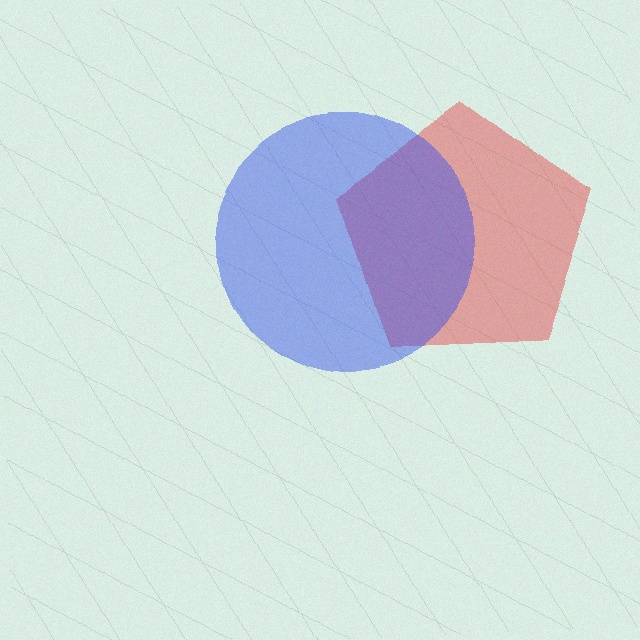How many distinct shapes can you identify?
There are 2 distinct shapes: a red pentagon, a blue circle.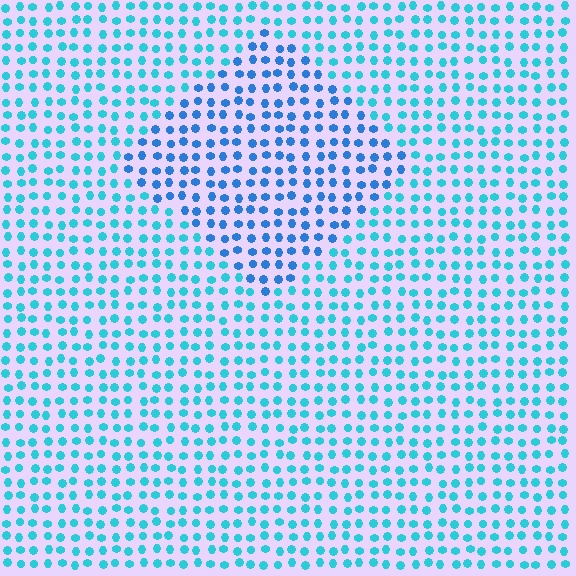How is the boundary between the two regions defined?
The boundary is defined purely by a slight shift in hue (about 28 degrees). Spacing, size, and orientation are identical on both sides.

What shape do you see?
I see a diamond.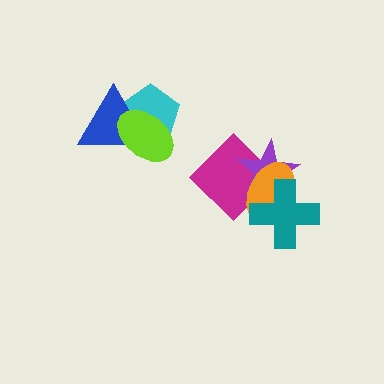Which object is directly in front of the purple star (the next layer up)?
The orange ellipse is directly in front of the purple star.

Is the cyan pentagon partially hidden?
Yes, it is partially covered by another shape.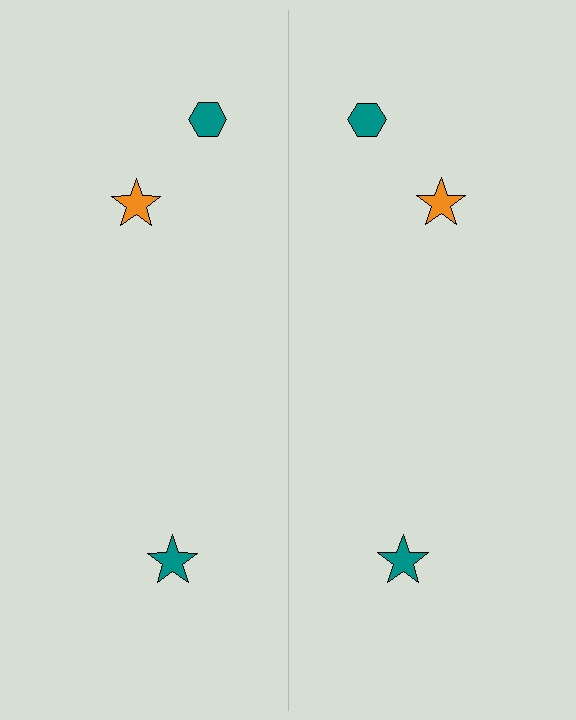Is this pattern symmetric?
Yes, this pattern has bilateral (reflection) symmetry.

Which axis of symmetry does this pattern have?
The pattern has a vertical axis of symmetry running through the center of the image.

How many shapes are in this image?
There are 6 shapes in this image.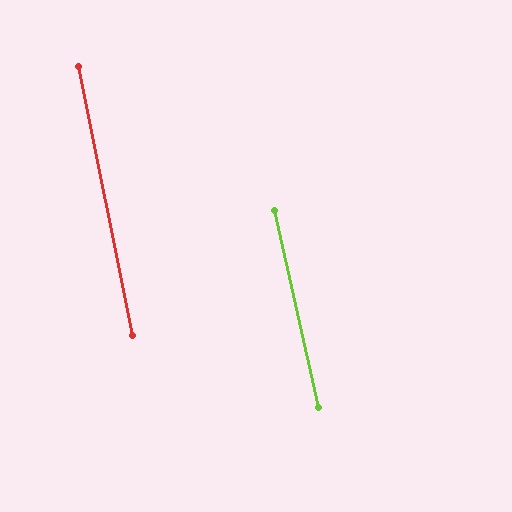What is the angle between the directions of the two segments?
Approximately 1 degree.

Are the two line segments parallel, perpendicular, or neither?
Parallel — their directions differ by only 1.3°.